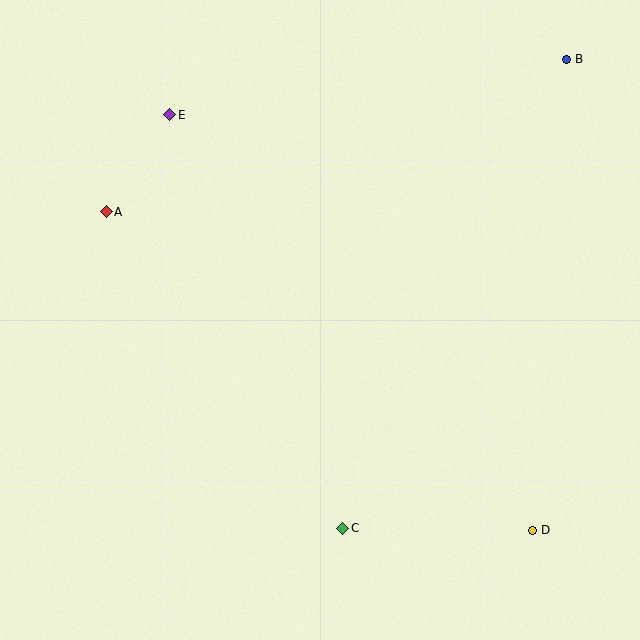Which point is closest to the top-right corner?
Point B is closest to the top-right corner.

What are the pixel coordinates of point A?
Point A is at (106, 212).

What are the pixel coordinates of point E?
Point E is at (170, 115).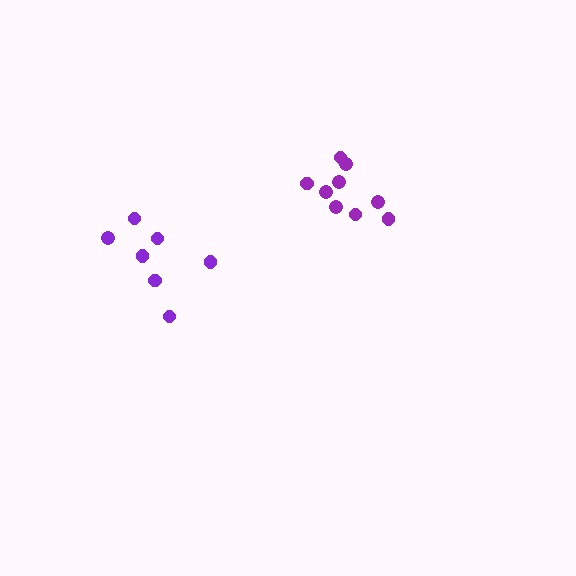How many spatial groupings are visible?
There are 2 spatial groupings.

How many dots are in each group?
Group 1: 9 dots, Group 2: 7 dots (16 total).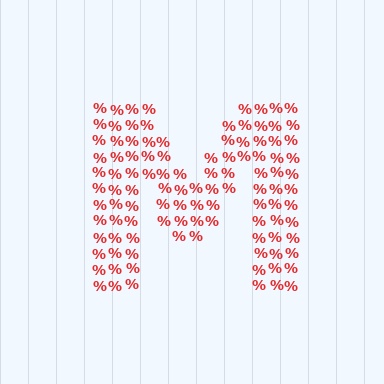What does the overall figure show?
The overall figure shows the letter M.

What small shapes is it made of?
It is made of small percent signs.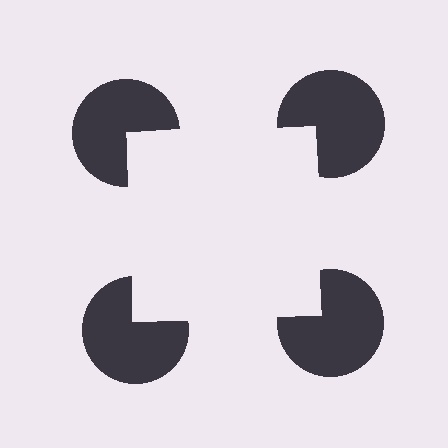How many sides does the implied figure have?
4 sides.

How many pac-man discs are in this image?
There are 4 — one at each vertex of the illusory square.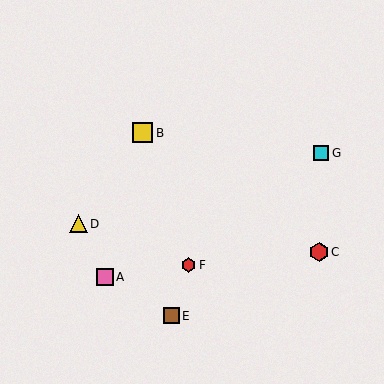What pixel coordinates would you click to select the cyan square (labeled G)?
Click at (321, 153) to select the cyan square G.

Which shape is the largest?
The yellow square (labeled B) is the largest.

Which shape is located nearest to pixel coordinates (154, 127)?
The yellow square (labeled B) at (143, 133) is nearest to that location.